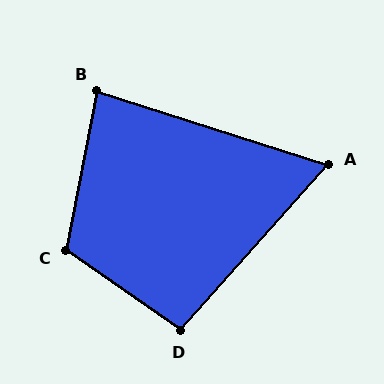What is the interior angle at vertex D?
Approximately 97 degrees (obtuse).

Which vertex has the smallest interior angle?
A, at approximately 66 degrees.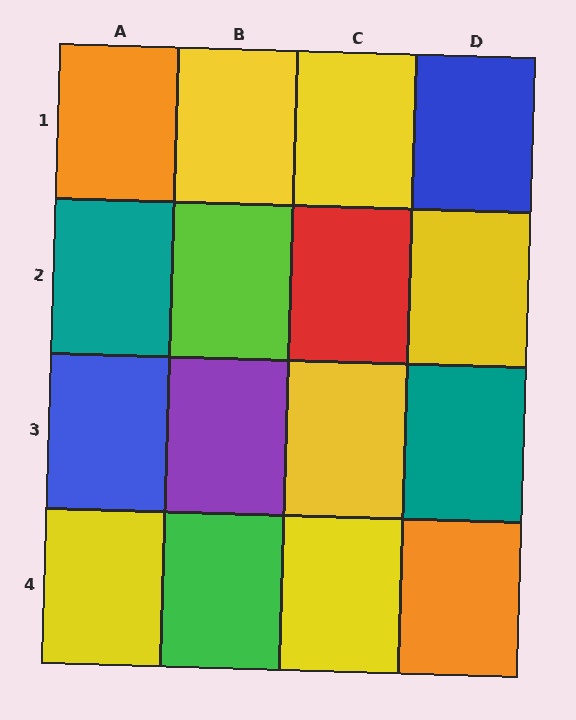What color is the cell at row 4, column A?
Yellow.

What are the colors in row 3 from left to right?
Blue, purple, yellow, teal.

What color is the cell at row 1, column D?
Blue.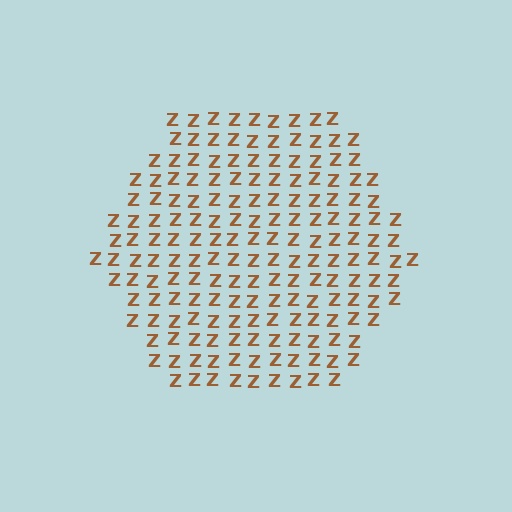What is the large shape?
The large shape is a hexagon.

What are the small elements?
The small elements are letter Z's.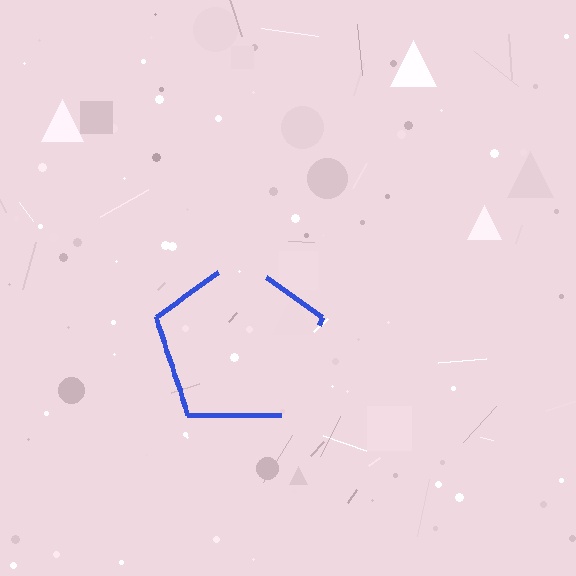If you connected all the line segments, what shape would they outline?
They would outline a pentagon.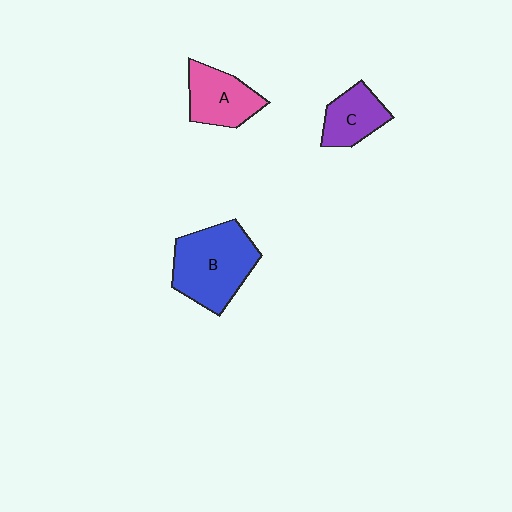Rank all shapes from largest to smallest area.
From largest to smallest: B (blue), A (pink), C (purple).